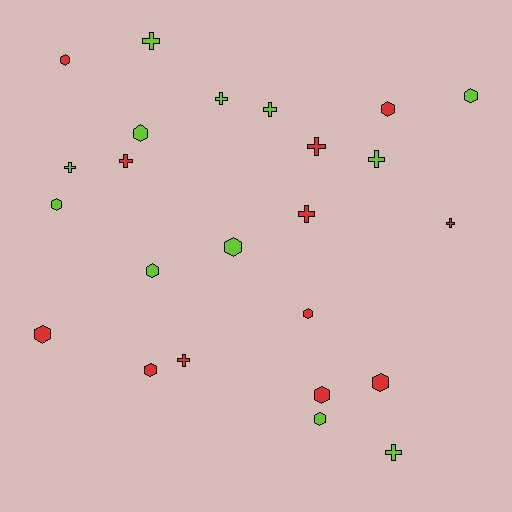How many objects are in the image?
There are 24 objects.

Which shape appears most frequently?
Hexagon, with 13 objects.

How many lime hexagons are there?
There are 6 lime hexagons.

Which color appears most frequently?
Red, with 12 objects.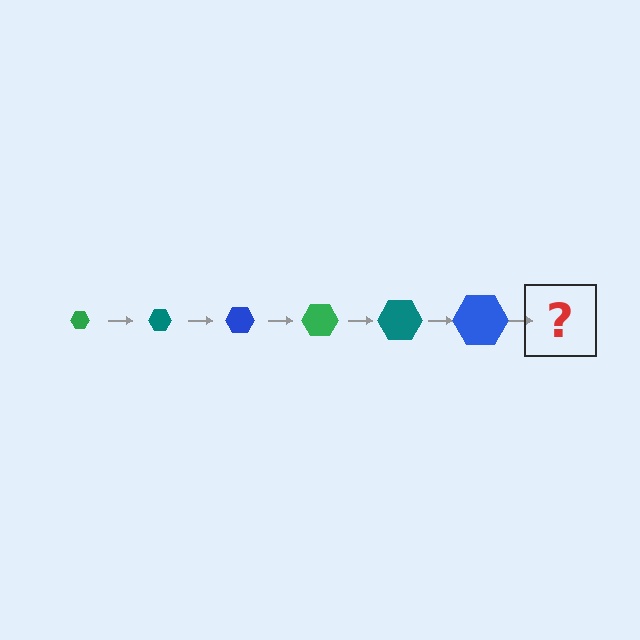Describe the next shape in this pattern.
It should be a green hexagon, larger than the previous one.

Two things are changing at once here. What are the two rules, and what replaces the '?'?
The two rules are that the hexagon grows larger each step and the color cycles through green, teal, and blue. The '?' should be a green hexagon, larger than the previous one.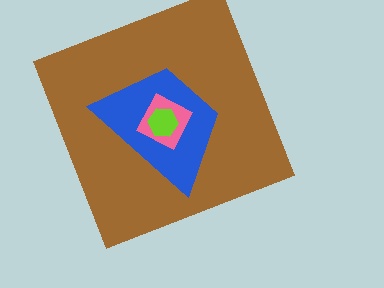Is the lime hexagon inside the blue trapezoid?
Yes.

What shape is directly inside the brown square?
The blue trapezoid.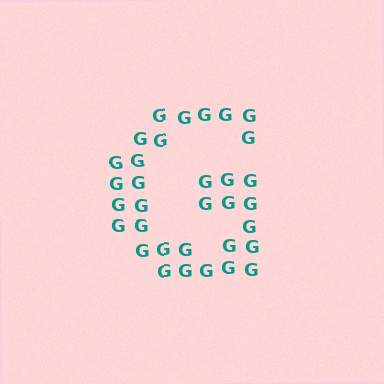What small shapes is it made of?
It is made of small letter G's.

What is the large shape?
The large shape is the letter G.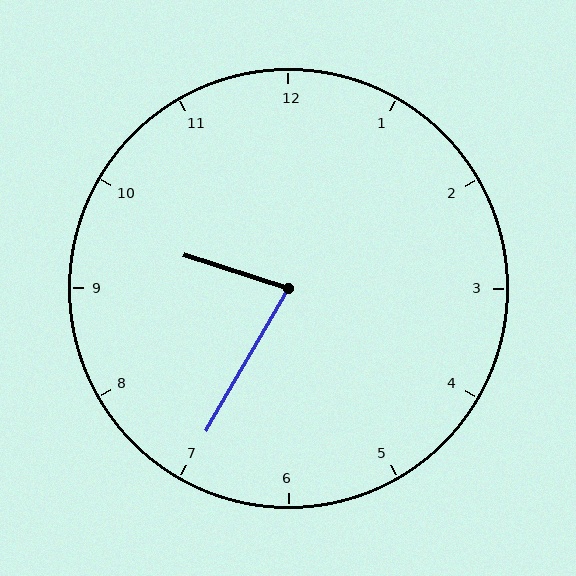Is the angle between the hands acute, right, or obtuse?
It is acute.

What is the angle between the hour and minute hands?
Approximately 78 degrees.